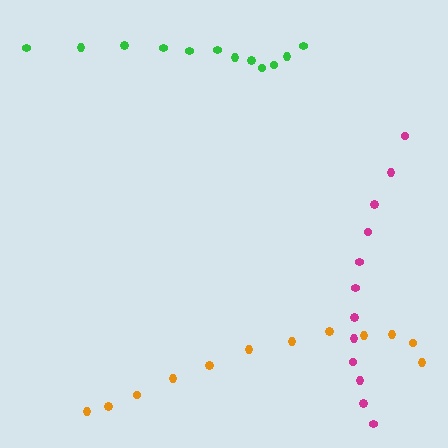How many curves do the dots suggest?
There are 3 distinct paths.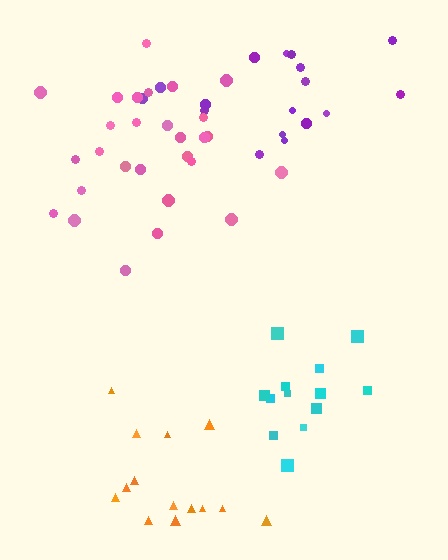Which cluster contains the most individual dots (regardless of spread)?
Pink (28).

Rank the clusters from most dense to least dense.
cyan, pink, orange, purple.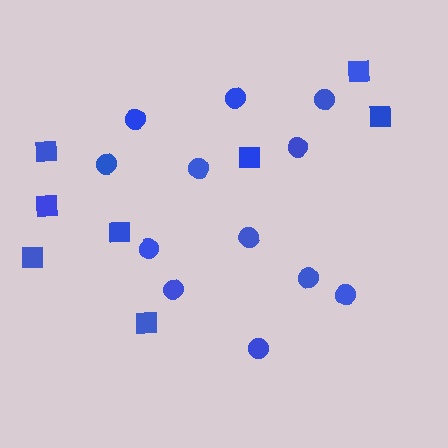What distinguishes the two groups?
There are 2 groups: one group of circles (12) and one group of squares (8).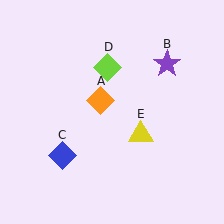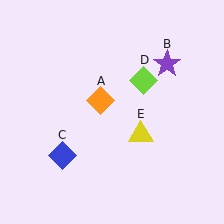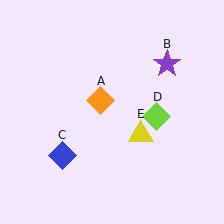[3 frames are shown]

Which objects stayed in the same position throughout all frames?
Orange diamond (object A) and purple star (object B) and blue diamond (object C) and yellow triangle (object E) remained stationary.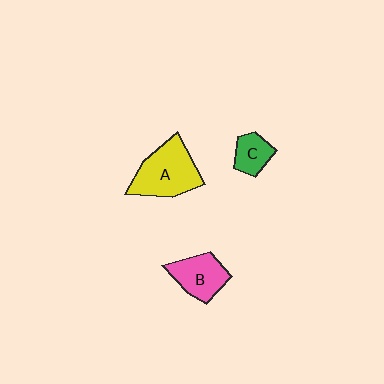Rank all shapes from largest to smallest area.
From largest to smallest: A (yellow), B (pink), C (green).